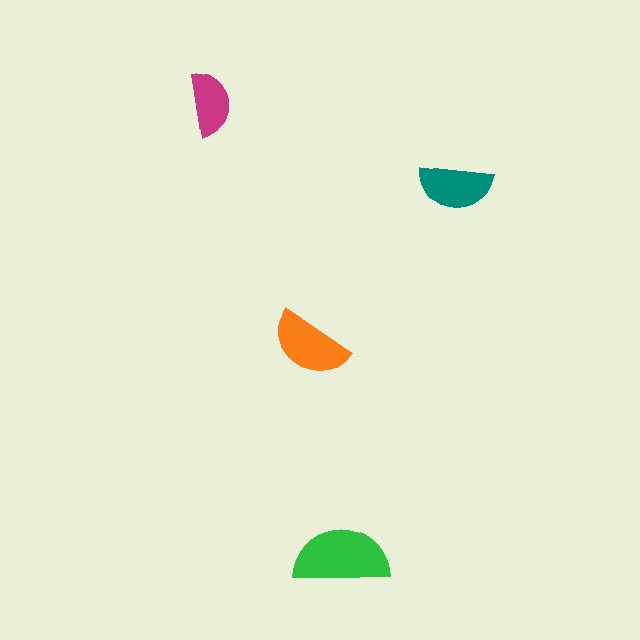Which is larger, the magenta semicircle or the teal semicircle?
The teal one.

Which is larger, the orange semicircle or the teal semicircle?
The orange one.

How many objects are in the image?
There are 4 objects in the image.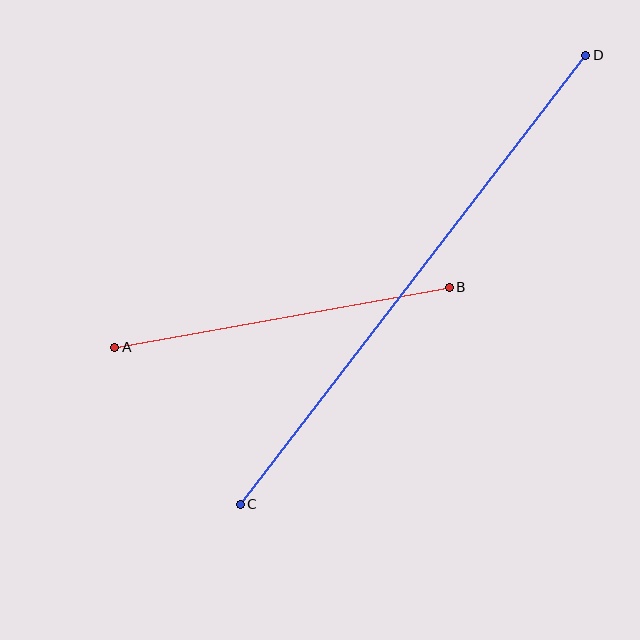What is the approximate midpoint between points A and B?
The midpoint is at approximately (282, 317) pixels.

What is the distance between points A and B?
The distance is approximately 340 pixels.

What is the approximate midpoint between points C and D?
The midpoint is at approximately (413, 280) pixels.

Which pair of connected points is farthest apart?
Points C and D are farthest apart.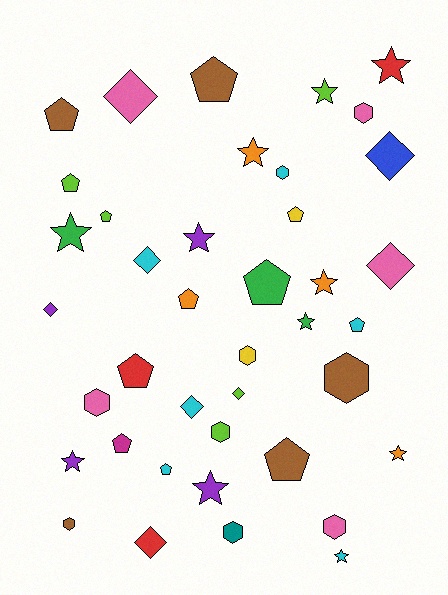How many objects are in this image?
There are 40 objects.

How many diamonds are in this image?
There are 8 diamonds.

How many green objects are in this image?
There are 3 green objects.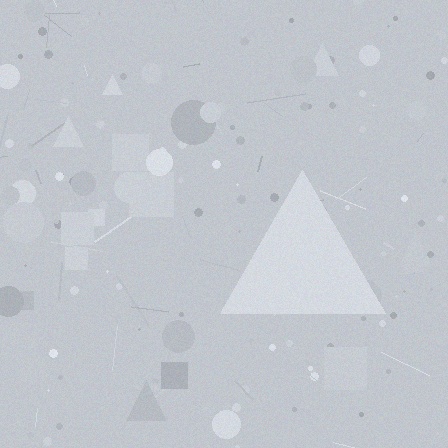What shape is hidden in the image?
A triangle is hidden in the image.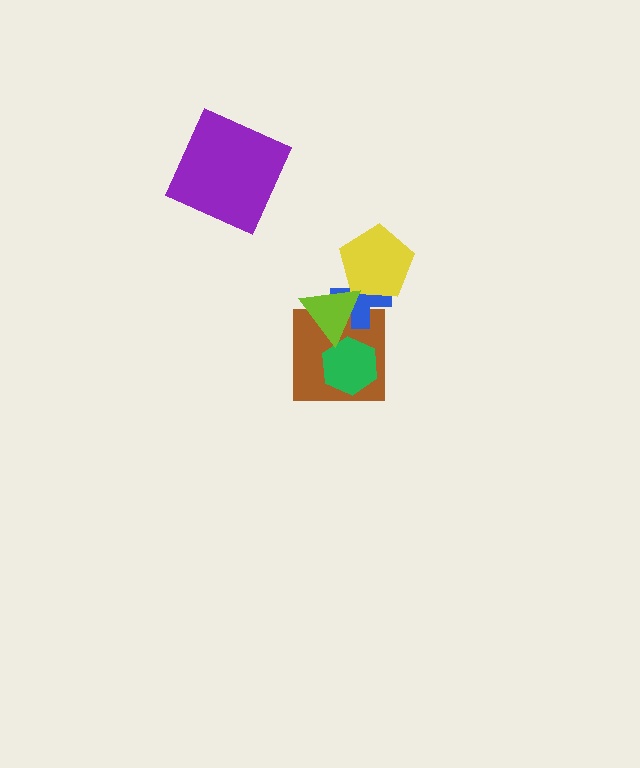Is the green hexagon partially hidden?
Yes, it is partially covered by another shape.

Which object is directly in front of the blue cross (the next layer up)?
The yellow pentagon is directly in front of the blue cross.